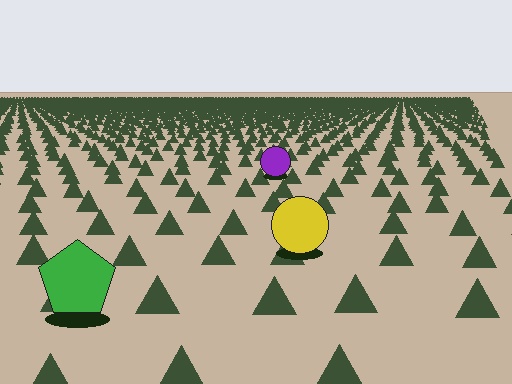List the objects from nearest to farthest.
From nearest to farthest: the green pentagon, the yellow circle, the purple circle.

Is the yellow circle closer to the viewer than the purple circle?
Yes. The yellow circle is closer — you can tell from the texture gradient: the ground texture is coarser near it.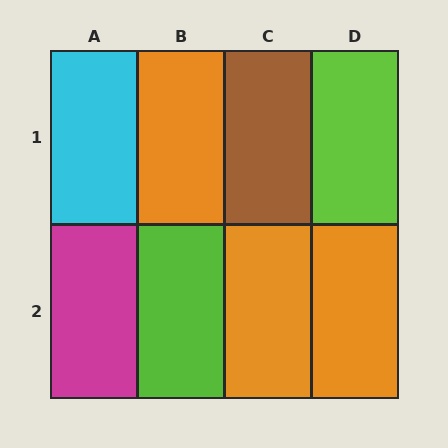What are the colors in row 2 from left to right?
Magenta, lime, orange, orange.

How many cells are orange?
3 cells are orange.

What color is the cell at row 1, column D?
Lime.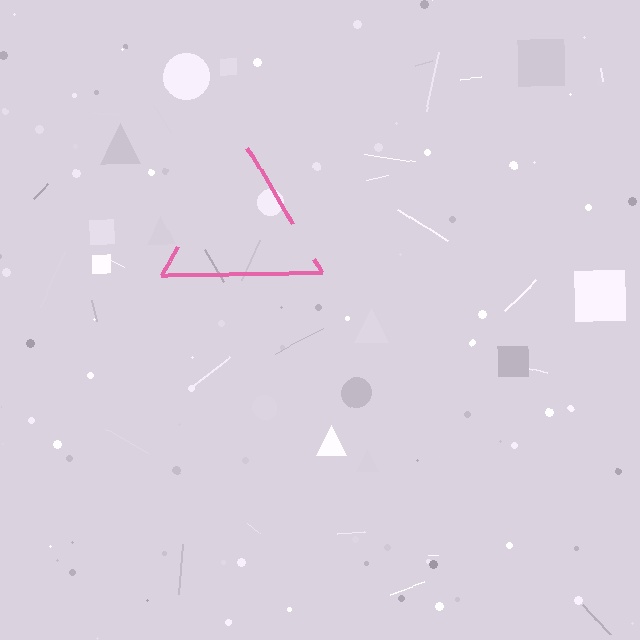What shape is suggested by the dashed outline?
The dashed outline suggests a triangle.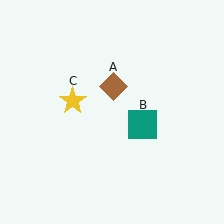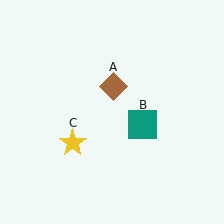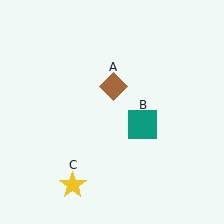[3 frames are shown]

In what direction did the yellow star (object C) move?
The yellow star (object C) moved down.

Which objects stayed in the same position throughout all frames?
Brown diamond (object A) and teal square (object B) remained stationary.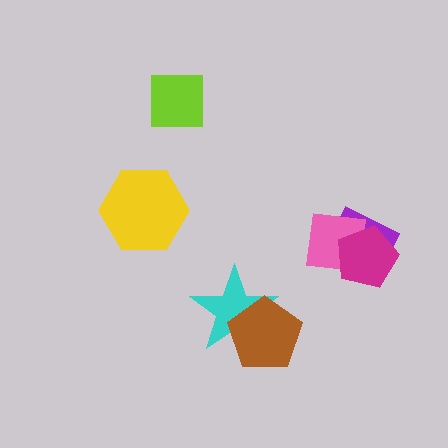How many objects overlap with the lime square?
0 objects overlap with the lime square.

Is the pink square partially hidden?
Yes, it is partially covered by another shape.